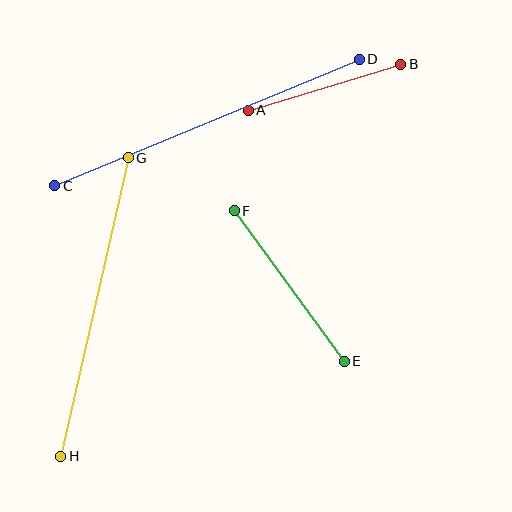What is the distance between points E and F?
The distance is approximately 186 pixels.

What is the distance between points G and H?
The distance is approximately 306 pixels.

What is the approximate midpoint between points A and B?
The midpoint is at approximately (325, 87) pixels.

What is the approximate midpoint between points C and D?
The midpoint is at approximately (207, 122) pixels.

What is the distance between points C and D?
The distance is approximately 330 pixels.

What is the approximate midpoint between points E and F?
The midpoint is at approximately (289, 286) pixels.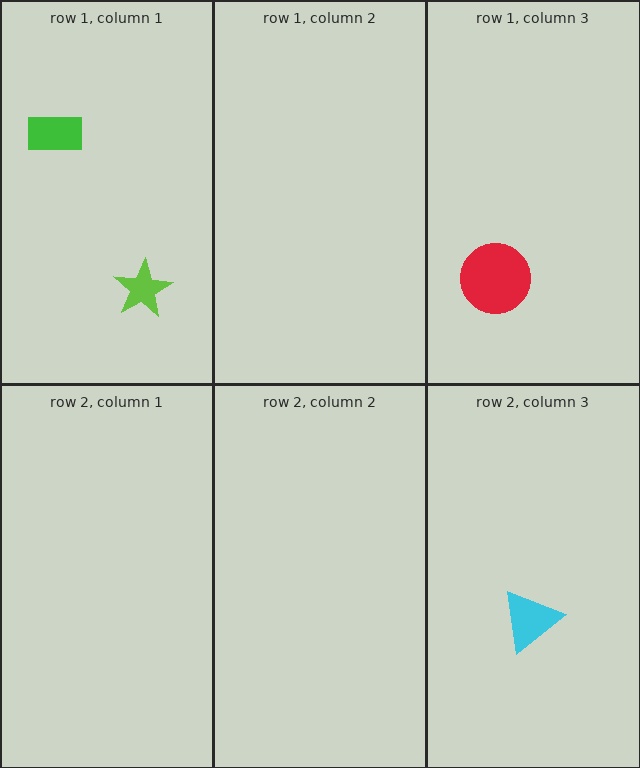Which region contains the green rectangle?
The row 1, column 1 region.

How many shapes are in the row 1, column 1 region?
2.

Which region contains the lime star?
The row 1, column 1 region.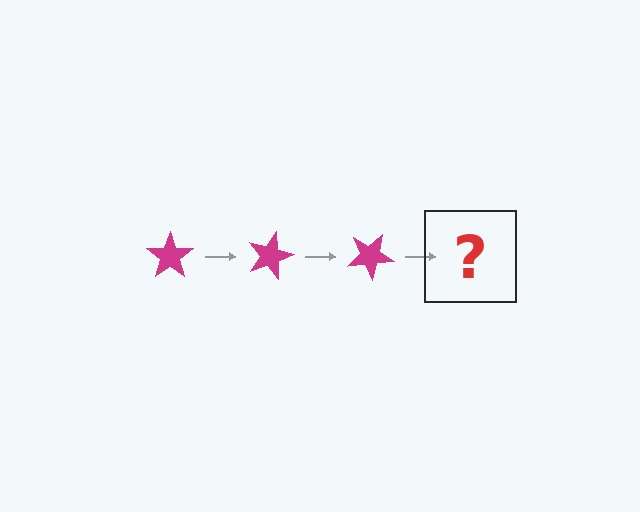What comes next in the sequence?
The next element should be a magenta star rotated 45 degrees.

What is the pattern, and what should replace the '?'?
The pattern is that the star rotates 15 degrees each step. The '?' should be a magenta star rotated 45 degrees.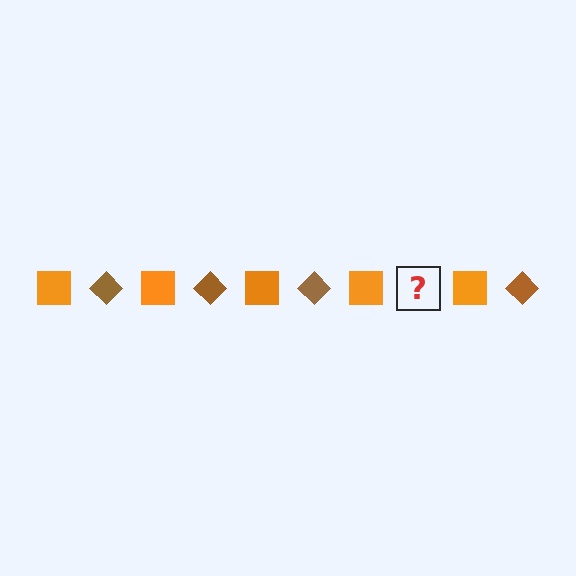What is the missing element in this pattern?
The missing element is a brown diamond.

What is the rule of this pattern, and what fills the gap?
The rule is that the pattern alternates between orange square and brown diamond. The gap should be filled with a brown diamond.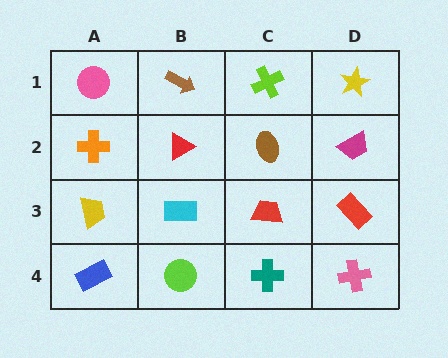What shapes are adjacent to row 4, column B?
A cyan rectangle (row 3, column B), a blue rectangle (row 4, column A), a teal cross (row 4, column C).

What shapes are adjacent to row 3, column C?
A brown ellipse (row 2, column C), a teal cross (row 4, column C), a cyan rectangle (row 3, column B), a red rectangle (row 3, column D).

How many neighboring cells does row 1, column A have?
2.